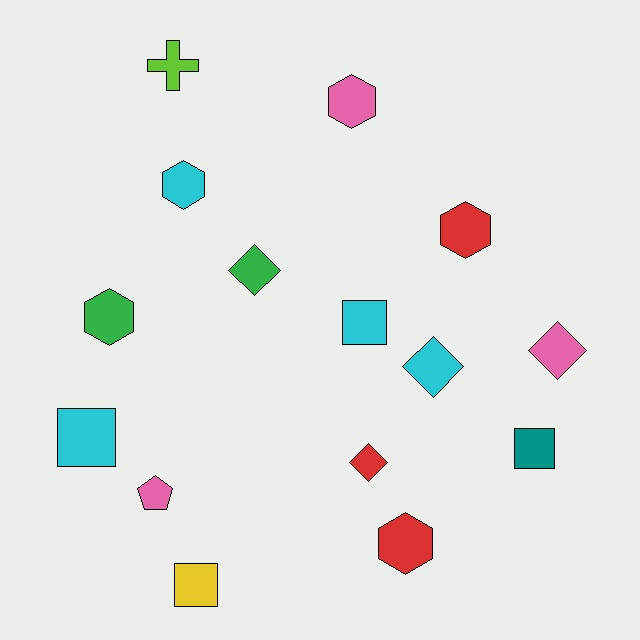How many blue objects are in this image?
There are no blue objects.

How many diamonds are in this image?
There are 4 diamonds.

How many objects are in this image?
There are 15 objects.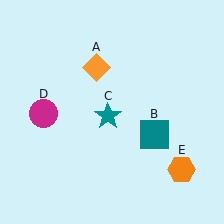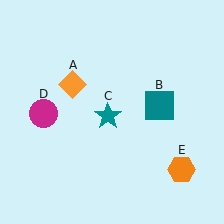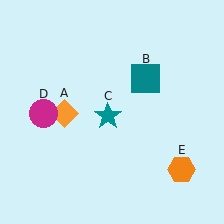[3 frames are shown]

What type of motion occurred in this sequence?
The orange diamond (object A), teal square (object B) rotated counterclockwise around the center of the scene.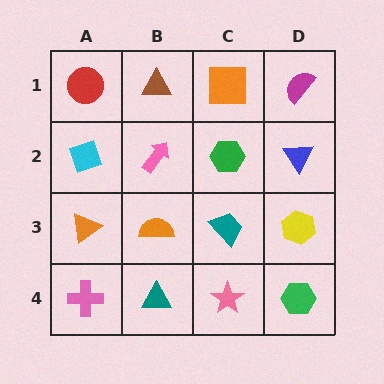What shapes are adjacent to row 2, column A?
A red circle (row 1, column A), an orange triangle (row 3, column A), a pink arrow (row 2, column B).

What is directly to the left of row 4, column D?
A pink star.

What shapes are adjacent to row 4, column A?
An orange triangle (row 3, column A), a teal triangle (row 4, column B).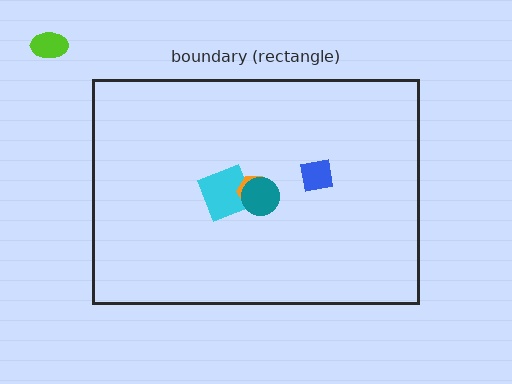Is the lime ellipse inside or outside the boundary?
Outside.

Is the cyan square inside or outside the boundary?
Inside.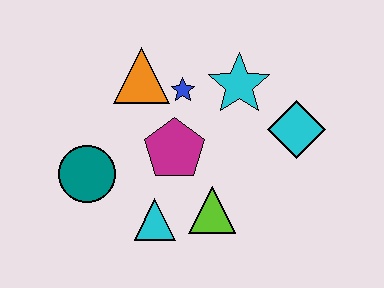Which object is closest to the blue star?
The orange triangle is closest to the blue star.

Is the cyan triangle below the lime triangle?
Yes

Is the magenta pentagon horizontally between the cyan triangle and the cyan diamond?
Yes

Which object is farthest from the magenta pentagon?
The cyan diamond is farthest from the magenta pentagon.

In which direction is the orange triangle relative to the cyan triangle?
The orange triangle is above the cyan triangle.